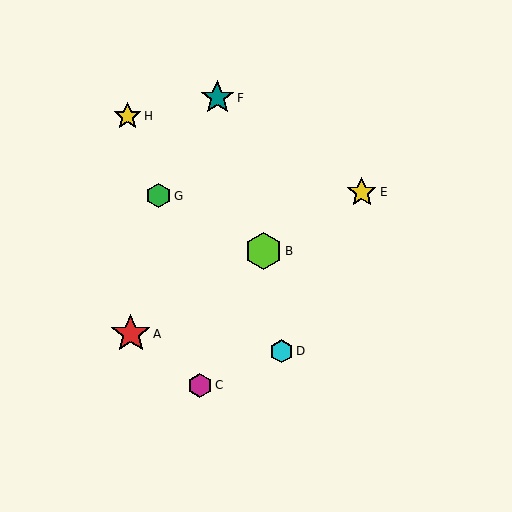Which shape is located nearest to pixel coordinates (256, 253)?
The lime hexagon (labeled B) at (264, 251) is nearest to that location.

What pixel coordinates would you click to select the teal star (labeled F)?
Click at (217, 98) to select the teal star F.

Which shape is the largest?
The red star (labeled A) is the largest.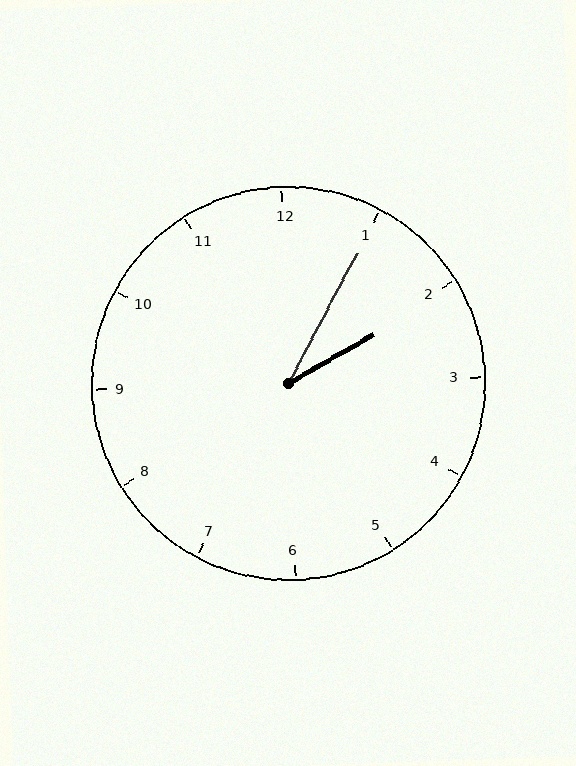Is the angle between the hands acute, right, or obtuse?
It is acute.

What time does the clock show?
2:05.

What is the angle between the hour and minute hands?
Approximately 32 degrees.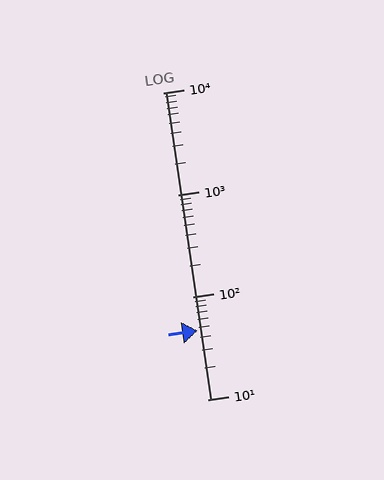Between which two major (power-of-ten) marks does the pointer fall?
The pointer is between 10 and 100.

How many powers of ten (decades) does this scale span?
The scale spans 3 decades, from 10 to 10000.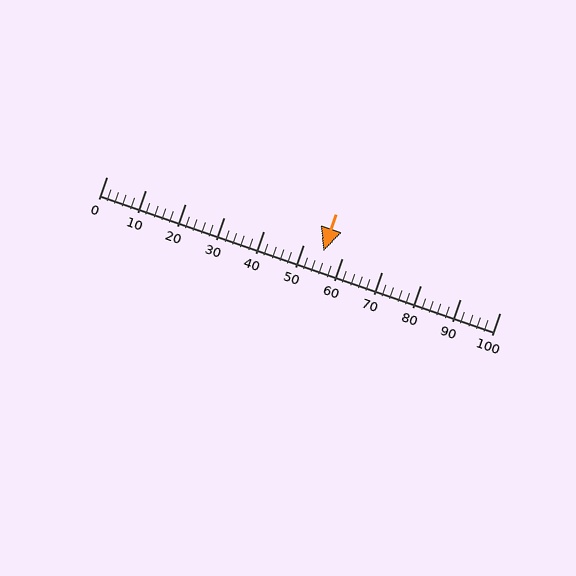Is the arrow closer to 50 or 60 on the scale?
The arrow is closer to 60.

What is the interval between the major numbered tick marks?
The major tick marks are spaced 10 units apart.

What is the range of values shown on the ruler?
The ruler shows values from 0 to 100.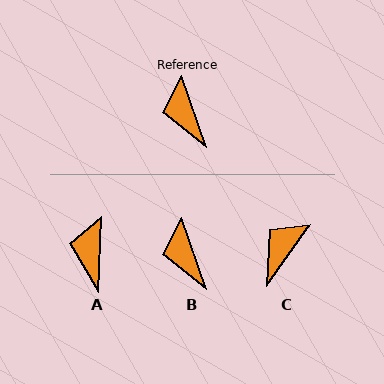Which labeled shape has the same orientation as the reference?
B.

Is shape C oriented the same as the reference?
No, it is off by about 54 degrees.